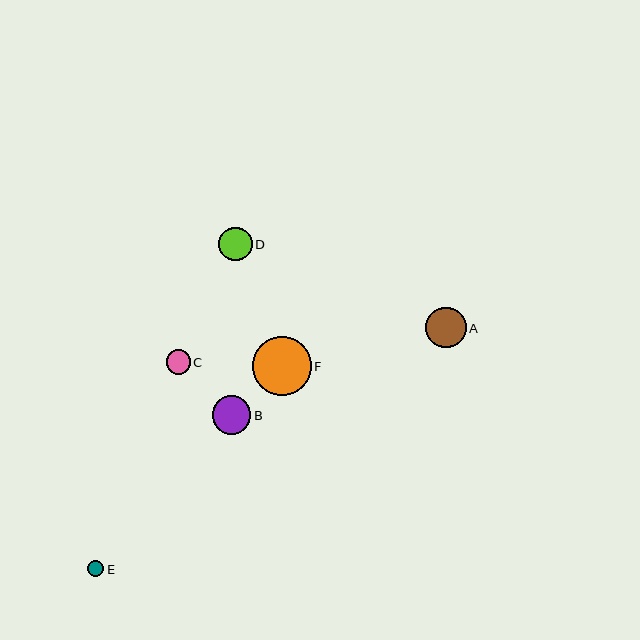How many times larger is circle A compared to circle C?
Circle A is approximately 1.7 times the size of circle C.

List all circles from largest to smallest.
From largest to smallest: F, A, B, D, C, E.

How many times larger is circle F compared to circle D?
Circle F is approximately 1.7 times the size of circle D.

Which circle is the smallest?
Circle E is the smallest with a size of approximately 16 pixels.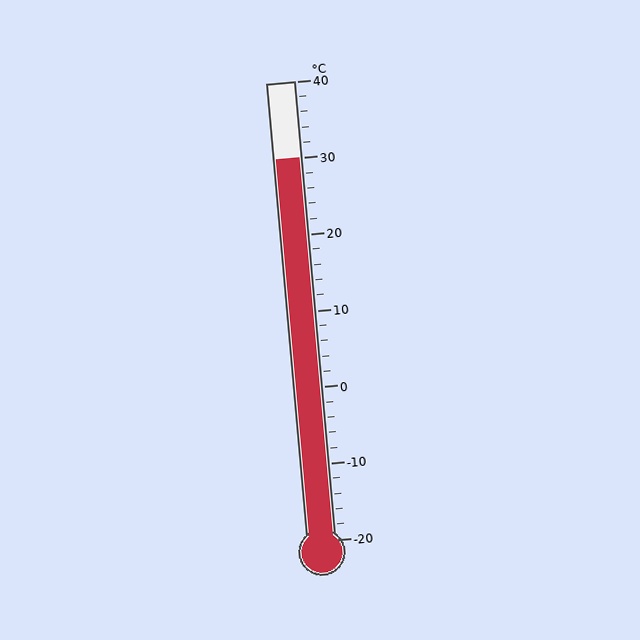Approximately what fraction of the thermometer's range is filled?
The thermometer is filled to approximately 85% of its range.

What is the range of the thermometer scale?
The thermometer scale ranges from -20°C to 40°C.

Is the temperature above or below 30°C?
The temperature is at 30°C.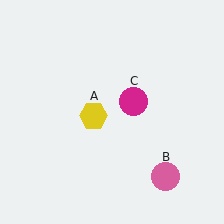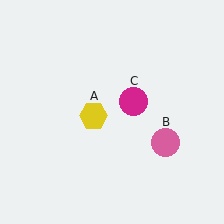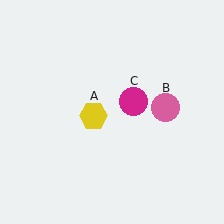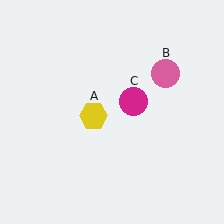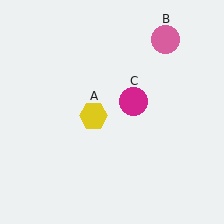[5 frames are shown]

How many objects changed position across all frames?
1 object changed position: pink circle (object B).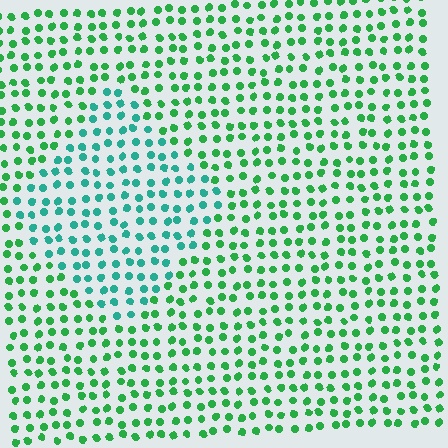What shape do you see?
I see a diamond.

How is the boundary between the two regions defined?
The boundary is defined purely by a slight shift in hue (about 36 degrees). Spacing, size, and orientation are identical on both sides.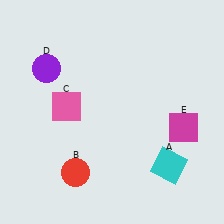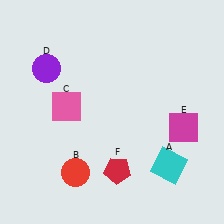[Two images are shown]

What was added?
A red pentagon (F) was added in Image 2.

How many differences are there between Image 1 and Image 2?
There is 1 difference between the two images.